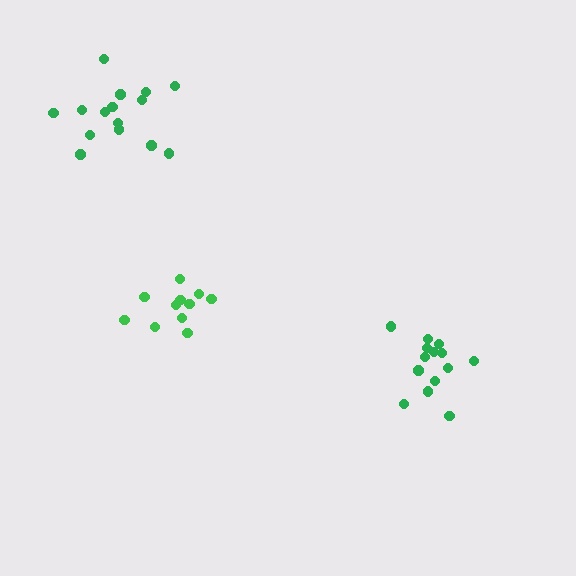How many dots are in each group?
Group 1: 11 dots, Group 2: 14 dots, Group 3: 15 dots (40 total).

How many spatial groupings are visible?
There are 3 spatial groupings.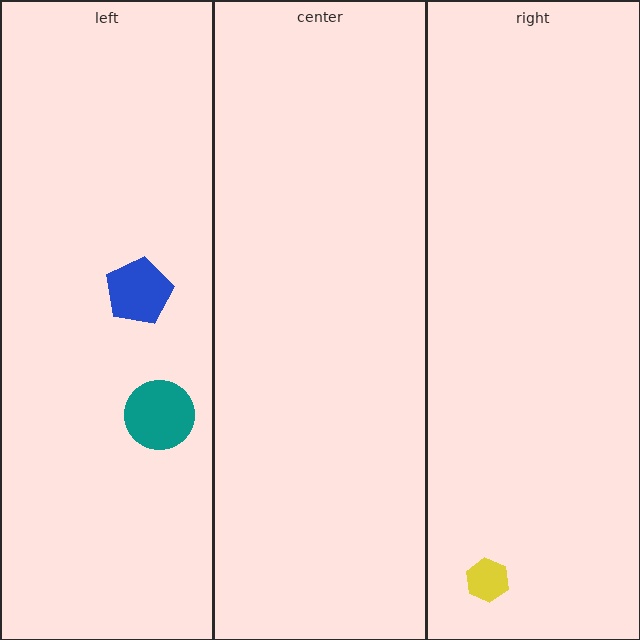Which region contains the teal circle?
The left region.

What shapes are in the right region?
The yellow hexagon.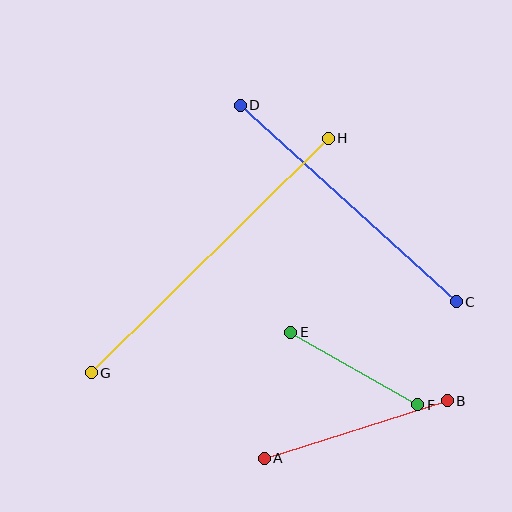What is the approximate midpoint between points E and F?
The midpoint is at approximately (354, 369) pixels.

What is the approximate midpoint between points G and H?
The midpoint is at approximately (210, 255) pixels.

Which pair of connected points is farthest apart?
Points G and H are farthest apart.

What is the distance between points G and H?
The distance is approximately 334 pixels.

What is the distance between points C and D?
The distance is approximately 292 pixels.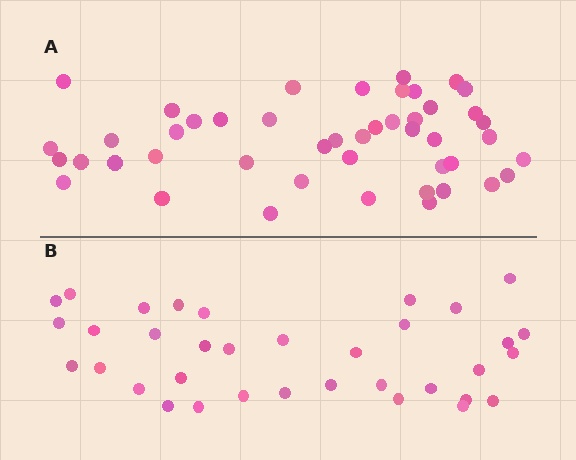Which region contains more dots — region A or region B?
Region A (the top region) has more dots.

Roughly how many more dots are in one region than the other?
Region A has roughly 12 or so more dots than region B.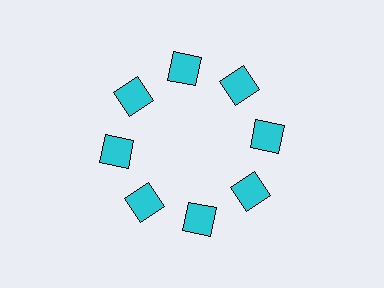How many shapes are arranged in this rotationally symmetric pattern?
There are 8 shapes, arranged in 8 groups of 1.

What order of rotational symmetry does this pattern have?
This pattern has 8-fold rotational symmetry.